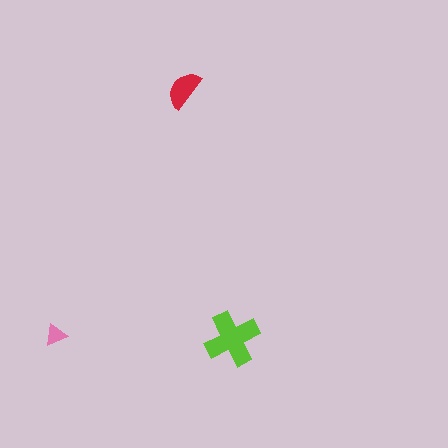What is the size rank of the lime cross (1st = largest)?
1st.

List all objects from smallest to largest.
The pink triangle, the red semicircle, the lime cross.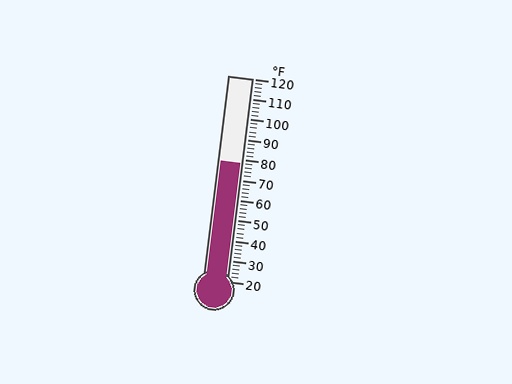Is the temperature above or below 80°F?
The temperature is below 80°F.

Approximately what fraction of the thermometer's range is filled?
The thermometer is filled to approximately 60% of its range.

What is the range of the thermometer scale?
The thermometer scale ranges from 20°F to 120°F.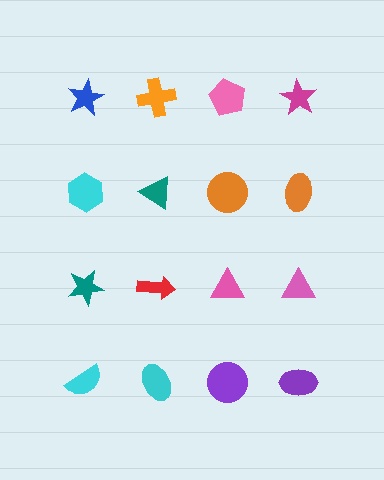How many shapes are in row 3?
4 shapes.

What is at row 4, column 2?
A cyan ellipse.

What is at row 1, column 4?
A magenta star.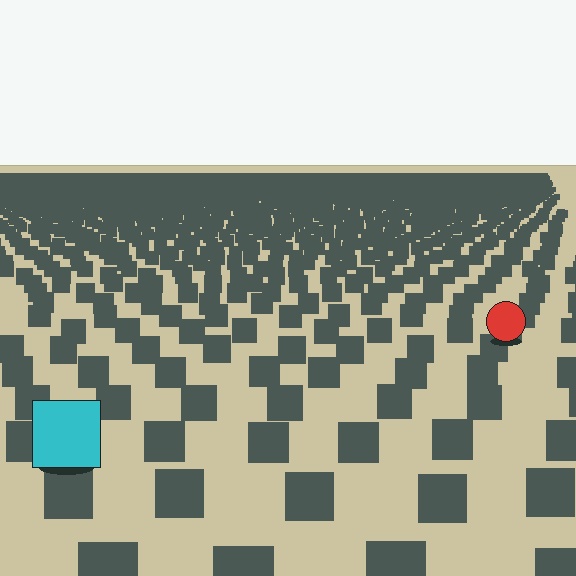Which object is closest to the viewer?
The cyan square is closest. The texture marks near it are larger and more spread out.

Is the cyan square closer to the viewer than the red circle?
Yes. The cyan square is closer — you can tell from the texture gradient: the ground texture is coarser near it.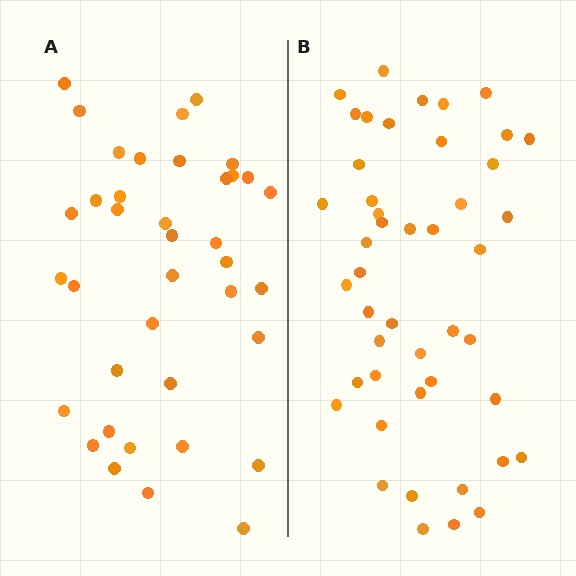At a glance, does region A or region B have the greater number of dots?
Region B (the right region) has more dots.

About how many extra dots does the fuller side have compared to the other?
Region B has roughly 8 or so more dots than region A.